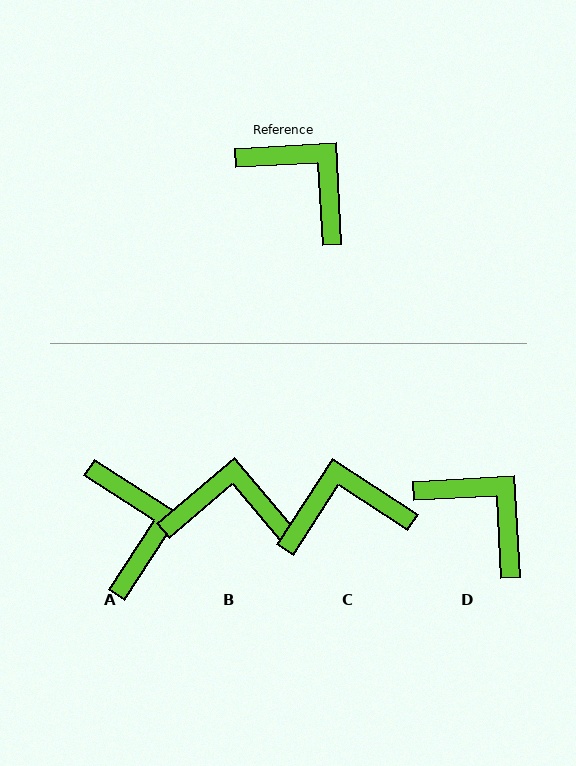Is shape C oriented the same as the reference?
No, it is off by about 54 degrees.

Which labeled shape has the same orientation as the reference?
D.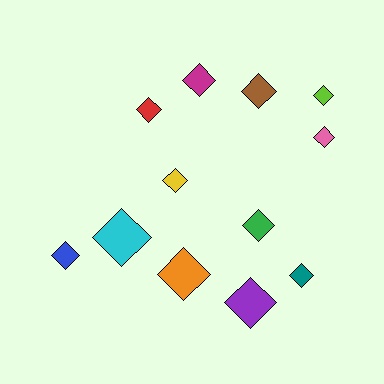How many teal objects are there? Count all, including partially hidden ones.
There is 1 teal object.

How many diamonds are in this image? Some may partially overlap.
There are 12 diamonds.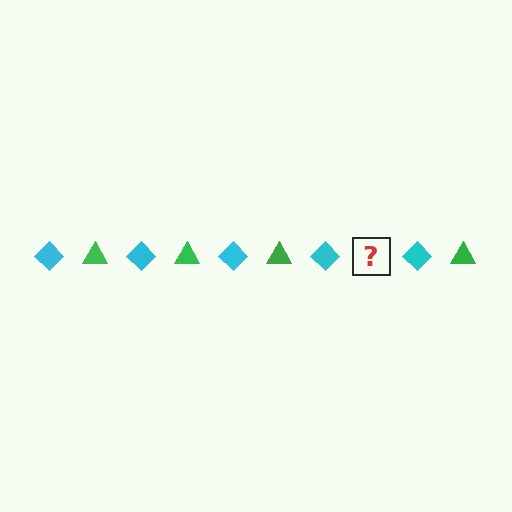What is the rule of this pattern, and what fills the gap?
The rule is that the pattern alternates between cyan diamond and green triangle. The gap should be filled with a green triangle.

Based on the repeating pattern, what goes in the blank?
The blank should be a green triangle.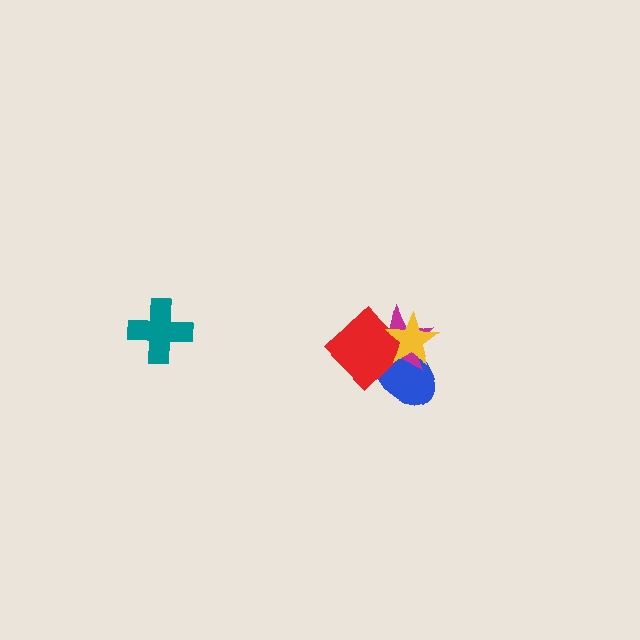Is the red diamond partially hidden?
Yes, it is partially covered by another shape.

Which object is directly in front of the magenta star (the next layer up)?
The red diamond is directly in front of the magenta star.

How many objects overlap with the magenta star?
3 objects overlap with the magenta star.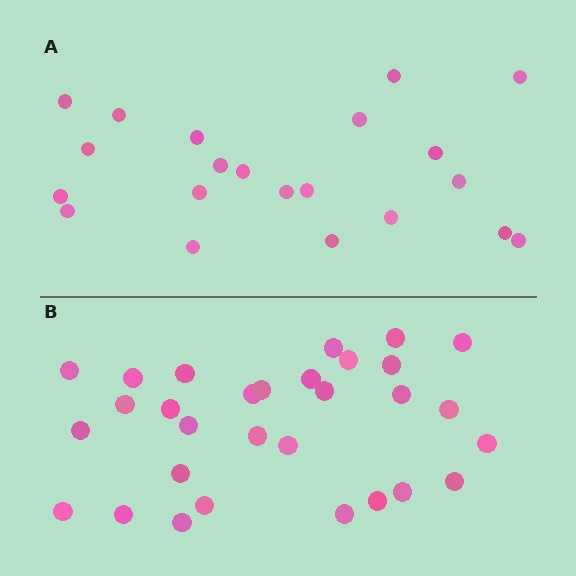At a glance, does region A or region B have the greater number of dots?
Region B (the bottom region) has more dots.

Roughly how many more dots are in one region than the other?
Region B has roughly 8 or so more dots than region A.